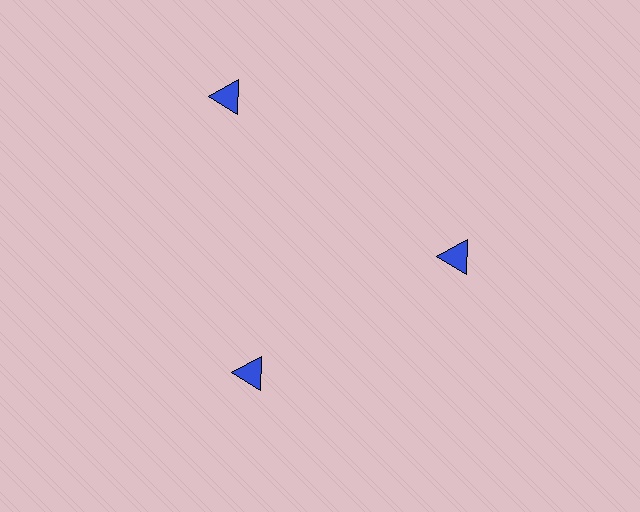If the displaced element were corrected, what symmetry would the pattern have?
It would have 3-fold rotational symmetry — the pattern would map onto itself every 120 degrees.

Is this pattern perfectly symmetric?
No. The 3 blue triangles are arranged in a ring, but one element near the 11 o'clock position is pushed outward from the center, breaking the 3-fold rotational symmetry.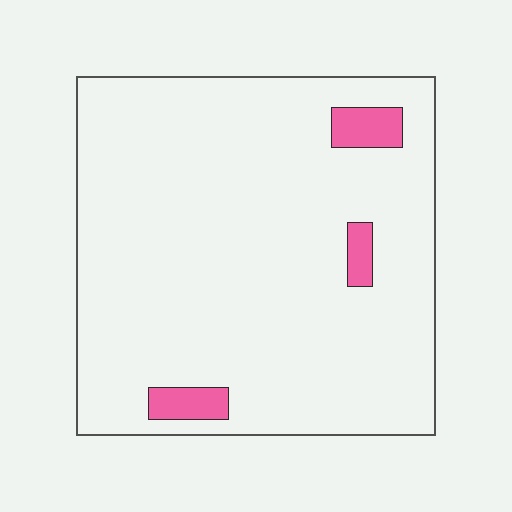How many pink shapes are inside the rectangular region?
3.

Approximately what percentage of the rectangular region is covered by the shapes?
Approximately 5%.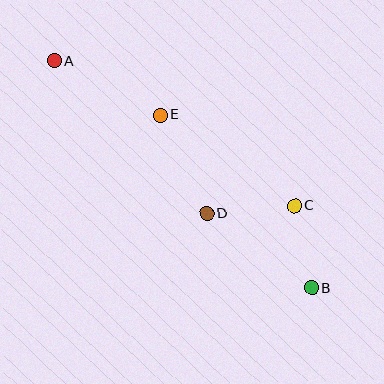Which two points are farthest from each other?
Points A and B are farthest from each other.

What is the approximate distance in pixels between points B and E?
The distance between B and E is approximately 230 pixels.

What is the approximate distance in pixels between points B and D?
The distance between B and D is approximately 128 pixels.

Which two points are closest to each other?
Points B and C are closest to each other.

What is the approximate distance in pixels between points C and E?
The distance between C and E is approximately 162 pixels.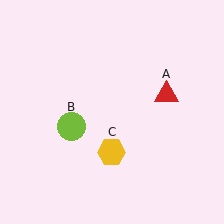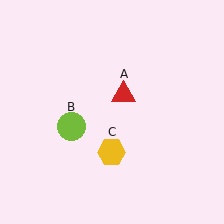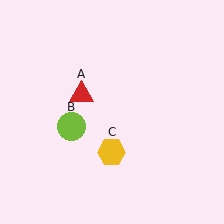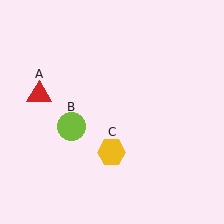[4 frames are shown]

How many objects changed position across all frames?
1 object changed position: red triangle (object A).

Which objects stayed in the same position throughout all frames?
Lime circle (object B) and yellow hexagon (object C) remained stationary.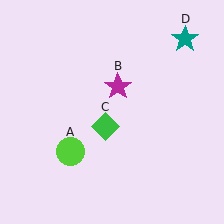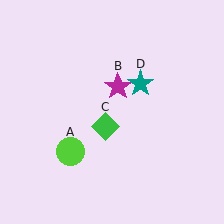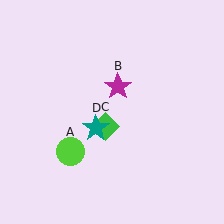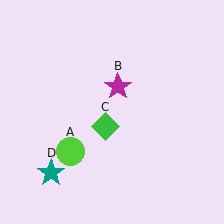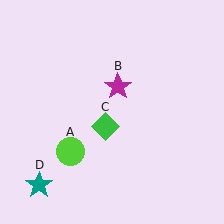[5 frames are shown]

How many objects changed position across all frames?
1 object changed position: teal star (object D).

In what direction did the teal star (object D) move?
The teal star (object D) moved down and to the left.